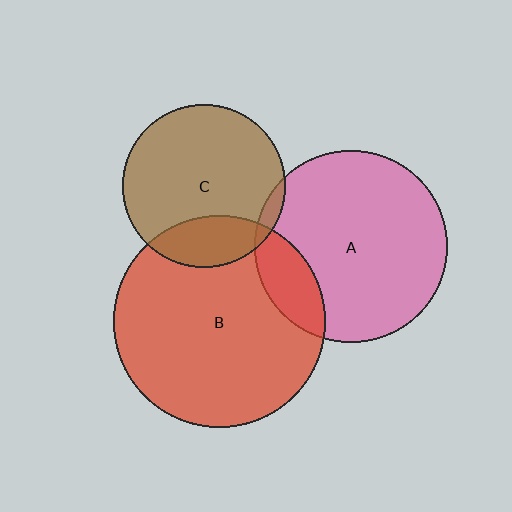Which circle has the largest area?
Circle B (red).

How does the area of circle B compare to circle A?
Approximately 1.2 times.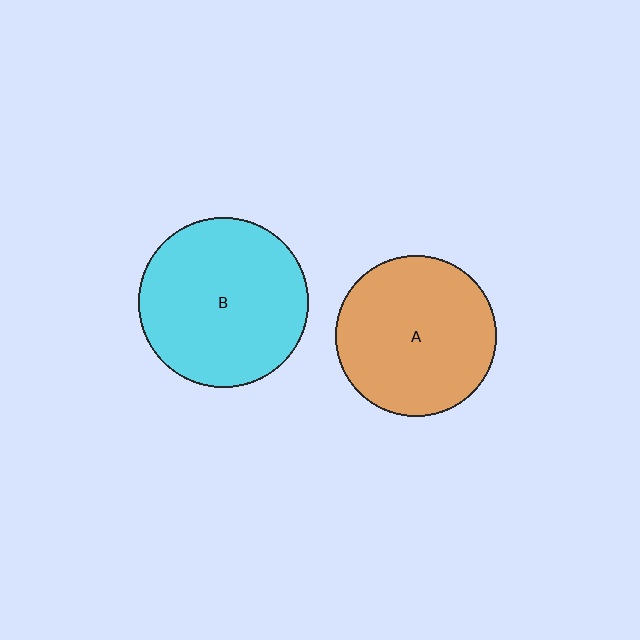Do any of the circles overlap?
No, none of the circles overlap.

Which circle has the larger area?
Circle B (cyan).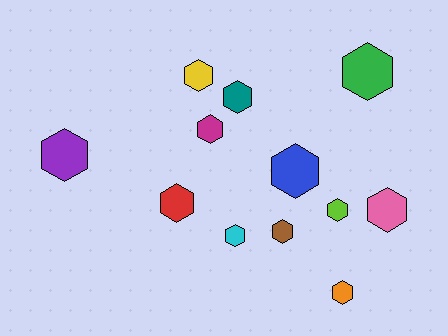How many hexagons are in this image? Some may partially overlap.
There are 12 hexagons.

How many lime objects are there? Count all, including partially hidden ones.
There is 1 lime object.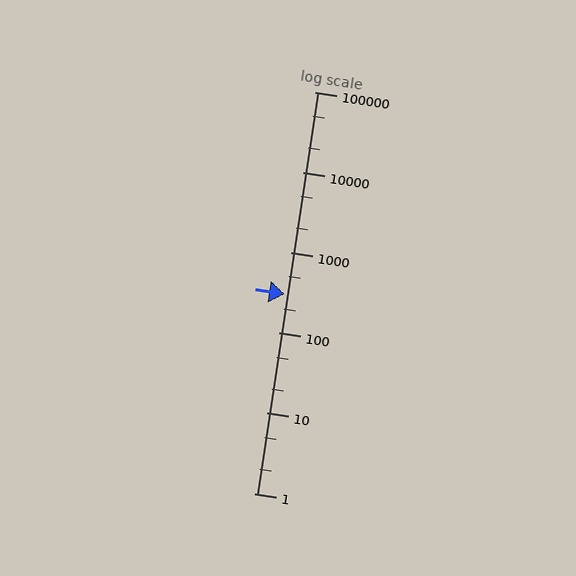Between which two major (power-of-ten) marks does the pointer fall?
The pointer is between 100 and 1000.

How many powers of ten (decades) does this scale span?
The scale spans 5 decades, from 1 to 100000.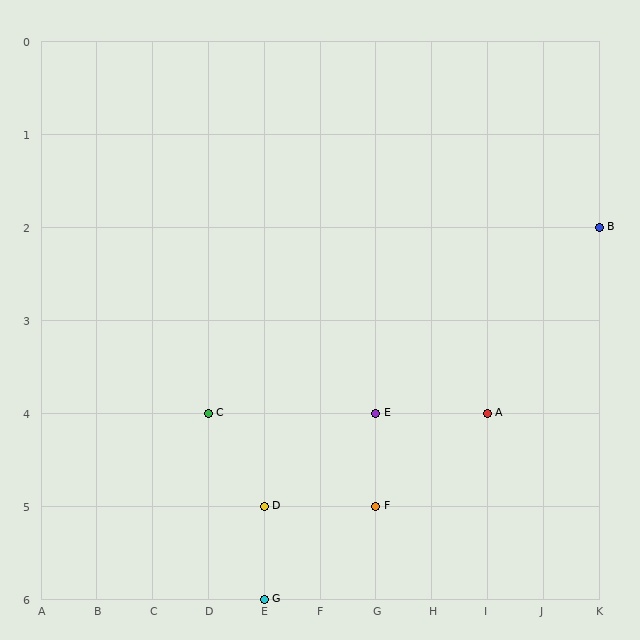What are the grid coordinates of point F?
Point F is at grid coordinates (G, 5).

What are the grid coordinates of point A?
Point A is at grid coordinates (I, 4).